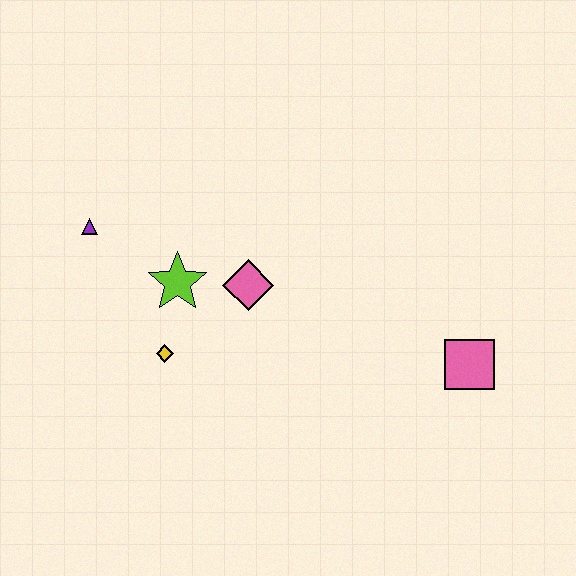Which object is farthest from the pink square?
The purple triangle is farthest from the pink square.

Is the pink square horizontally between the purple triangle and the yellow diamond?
No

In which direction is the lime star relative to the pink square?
The lime star is to the left of the pink square.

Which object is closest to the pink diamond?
The lime star is closest to the pink diamond.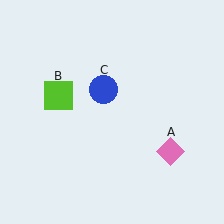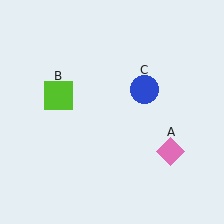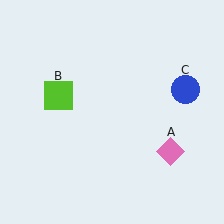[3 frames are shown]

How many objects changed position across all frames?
1 object changed position: blue circle (object C).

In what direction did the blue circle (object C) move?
The blue circle (object C) moved right.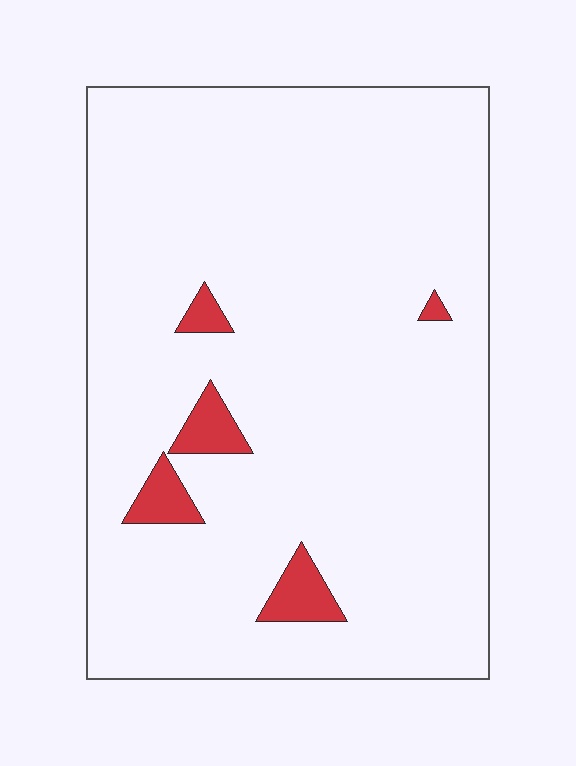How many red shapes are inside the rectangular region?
5.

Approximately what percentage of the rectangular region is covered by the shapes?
Approximately 5%.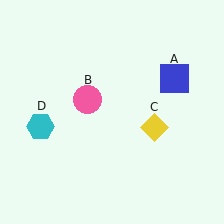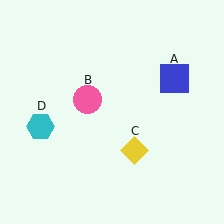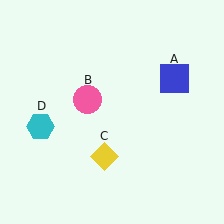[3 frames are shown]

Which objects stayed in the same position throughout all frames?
Blue square (object A) and pink circle (object B) and cyan hexagon (object D) remained stationary.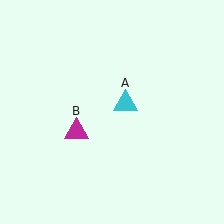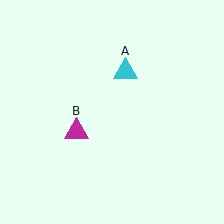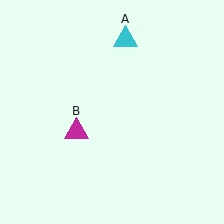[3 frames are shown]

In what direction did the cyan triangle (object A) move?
The cyan triangle (object A) moved up.